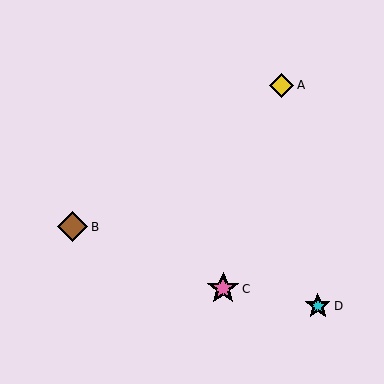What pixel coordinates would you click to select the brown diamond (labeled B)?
Click at (73, 227) to select the brown diamond B.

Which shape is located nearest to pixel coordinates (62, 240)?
The brown diamond (labeled B) at (73, 227) is nearest to that location.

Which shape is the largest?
The pink star (labeled C) is the largest.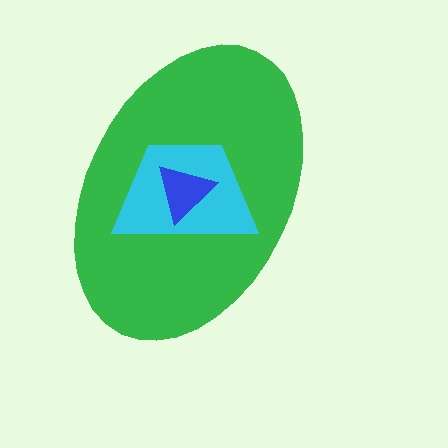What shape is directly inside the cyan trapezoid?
The blue triangle.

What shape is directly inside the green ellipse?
The cyan trapezoid.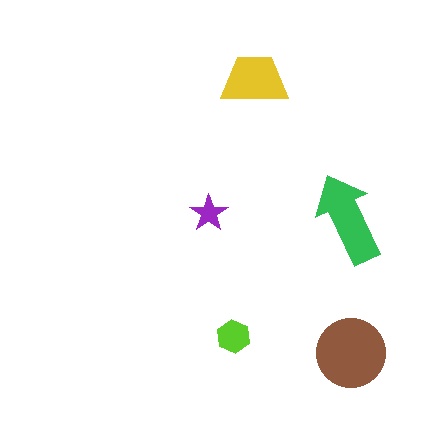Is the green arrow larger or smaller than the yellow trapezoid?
Larger.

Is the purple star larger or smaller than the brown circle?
Smaller.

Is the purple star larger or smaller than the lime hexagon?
Smaller.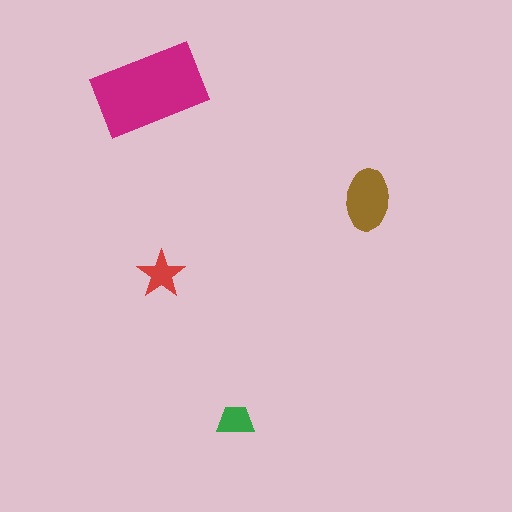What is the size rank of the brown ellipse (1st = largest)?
2nd.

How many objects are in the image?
There are 4 objects in the image.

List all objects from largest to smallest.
The magenta rectangle, the brown ellipse, the red star, the green trapezoid.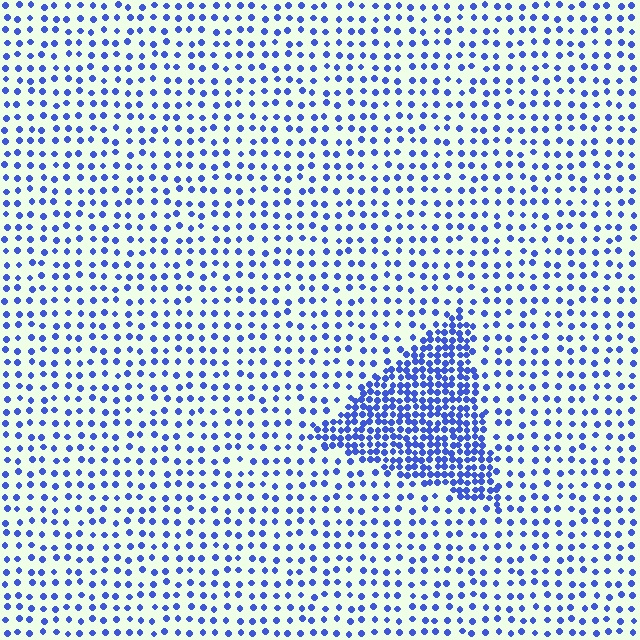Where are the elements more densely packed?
The elements are more densely packed inside the triangle boundary.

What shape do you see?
I see a triangle.